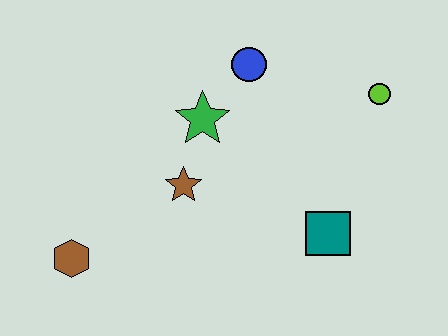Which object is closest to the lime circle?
The blue circle is closest to the lime circle.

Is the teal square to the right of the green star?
Yes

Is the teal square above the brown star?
No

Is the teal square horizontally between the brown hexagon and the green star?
No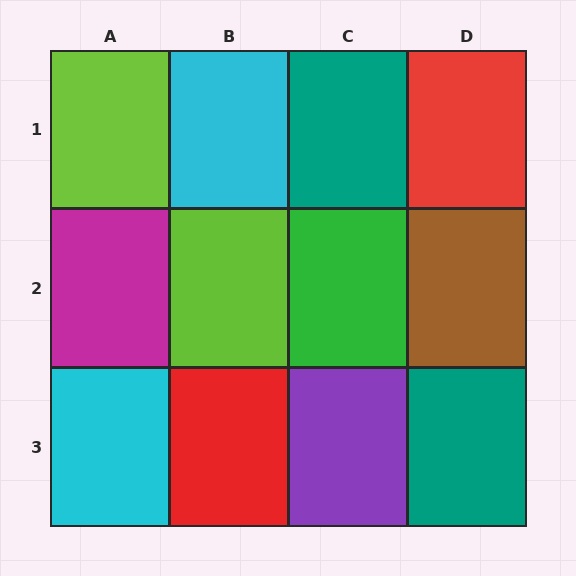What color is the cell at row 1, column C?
Teal.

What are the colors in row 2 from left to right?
Magenta, lime, green, brown.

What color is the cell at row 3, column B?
Red.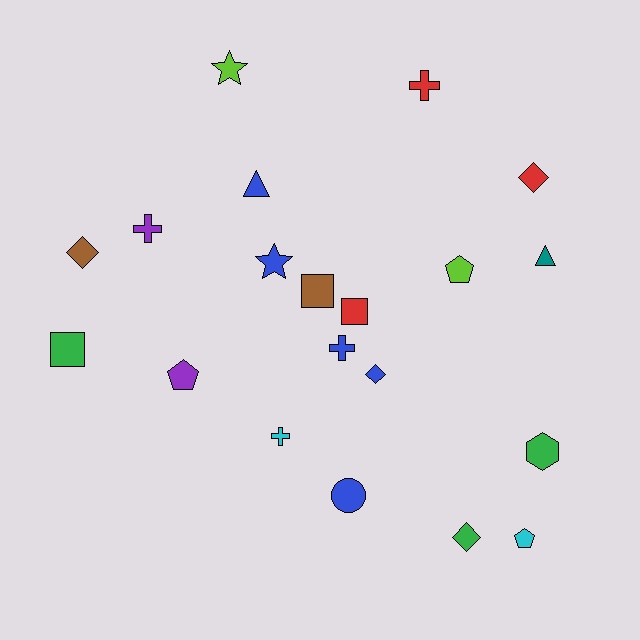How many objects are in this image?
There are 20 objects.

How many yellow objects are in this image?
There are no yellow objects.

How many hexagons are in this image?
There is 1 hexagon.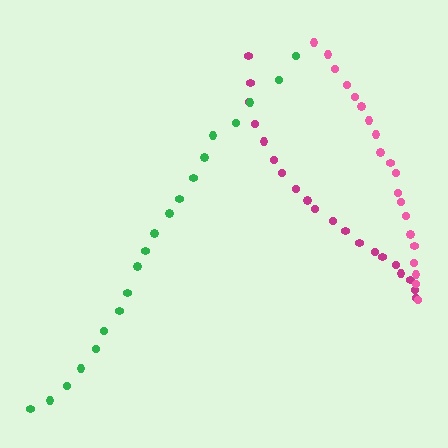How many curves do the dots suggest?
There are 3 distinct paths.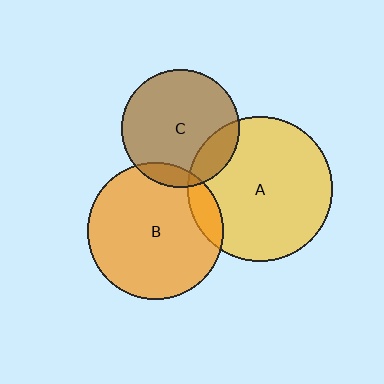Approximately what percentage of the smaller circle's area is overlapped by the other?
Approximately 10%.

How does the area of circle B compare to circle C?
Approximately 1.3 times.